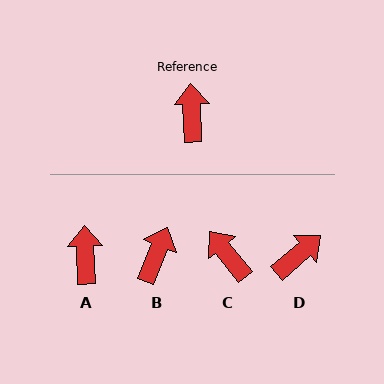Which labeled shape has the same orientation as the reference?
A.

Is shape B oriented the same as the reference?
No, it is off by about 24 degrees.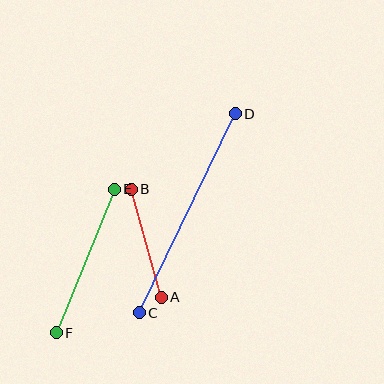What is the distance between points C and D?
The distance is approximately 221 pixels.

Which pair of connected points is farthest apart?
Points C and D are farthest apart.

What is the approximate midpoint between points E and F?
The midpoint is at approximately (85, 261) pixels.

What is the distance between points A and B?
The distance is approximately 112 pixels.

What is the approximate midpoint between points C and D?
The midpoint is at approximately (187, 213) pixels.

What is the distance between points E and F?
The distance is approximately 155 pixels.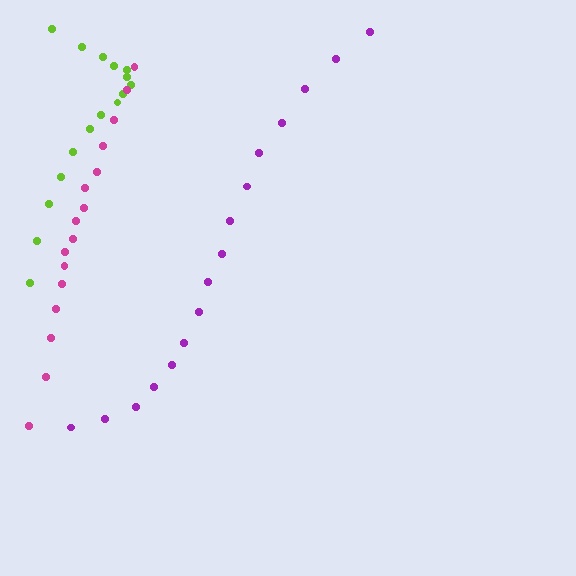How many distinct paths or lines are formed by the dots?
There are 3 distinct paths.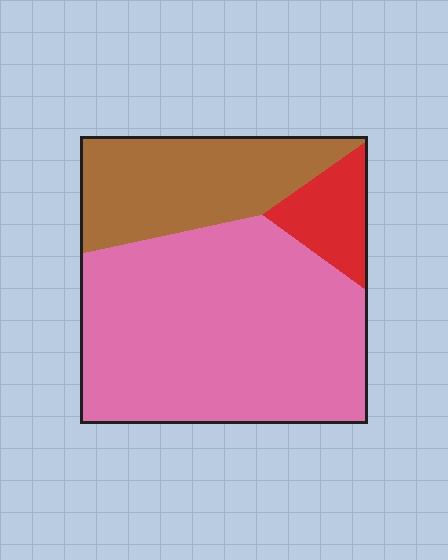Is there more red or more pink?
Pink.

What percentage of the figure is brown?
Brown takes up about one quarter (1/4) of the figure.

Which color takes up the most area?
Pink, at roughly 65%.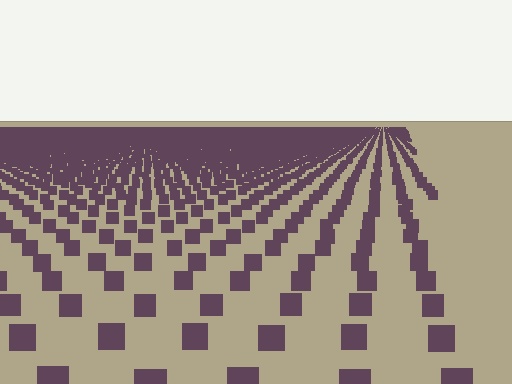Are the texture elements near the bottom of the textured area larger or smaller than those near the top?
Larger. Near the bottom, elements are closer to the viewer and appear at a bigger on-screen size.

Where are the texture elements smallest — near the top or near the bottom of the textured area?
Near the top.